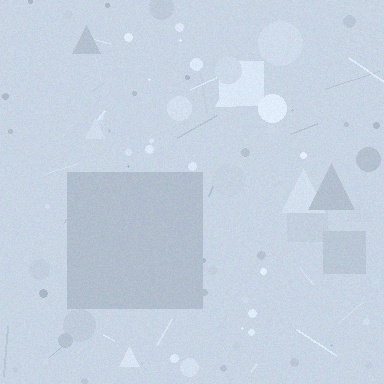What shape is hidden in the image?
A square is hidden in the image.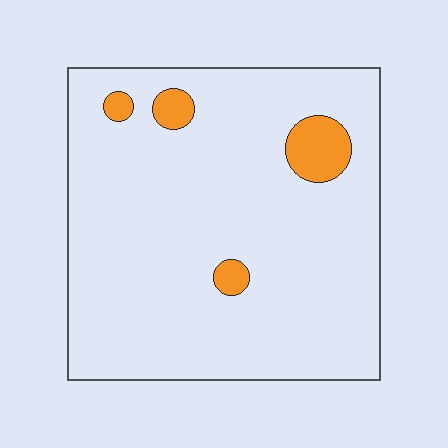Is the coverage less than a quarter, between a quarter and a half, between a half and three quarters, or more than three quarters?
Less than a quarter.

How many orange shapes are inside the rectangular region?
4.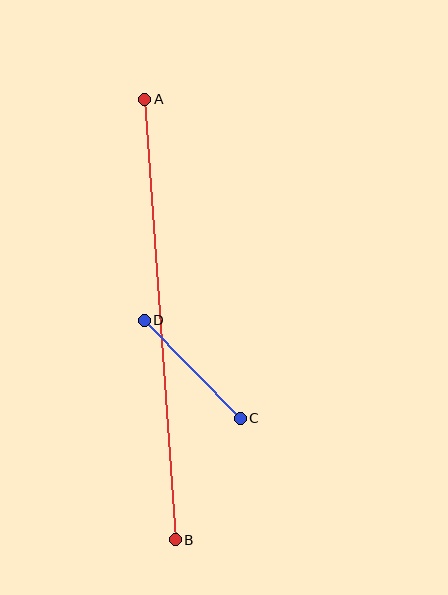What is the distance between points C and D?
The distance is approximately 137 pixels.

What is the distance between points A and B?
The distance is approximately 442 pixels.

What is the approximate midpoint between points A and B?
The midpoint is at approximately (160, 319) pixels.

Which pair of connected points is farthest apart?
Points A and B are farthest apart.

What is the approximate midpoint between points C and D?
The midpoint is at approximately (192, 369) pixels.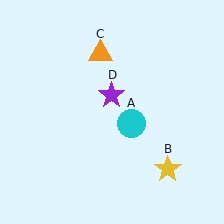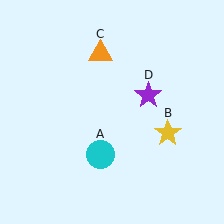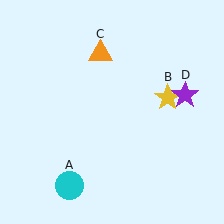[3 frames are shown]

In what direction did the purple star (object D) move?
The purple star (object D) moved right.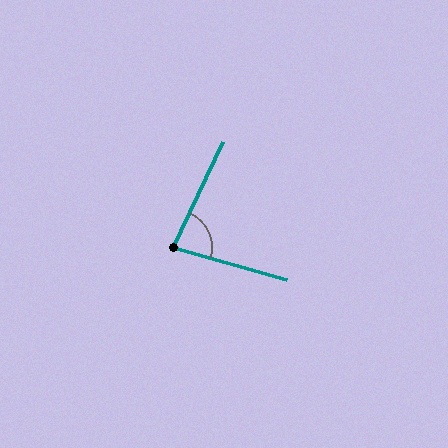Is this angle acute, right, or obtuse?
It is acute.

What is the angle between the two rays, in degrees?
Approximately 80 degrees.